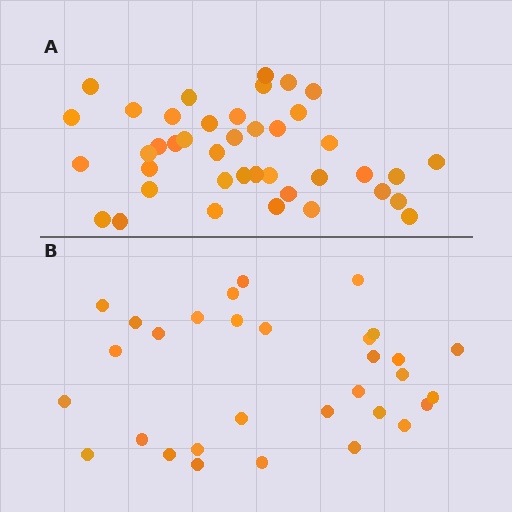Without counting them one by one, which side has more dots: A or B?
Region A (the top region) has more dots.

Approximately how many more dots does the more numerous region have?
Region A has roughly 10 or so more dots than region B.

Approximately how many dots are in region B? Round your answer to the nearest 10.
About 30 dots. (The exact count is 31, which rounds to 30.)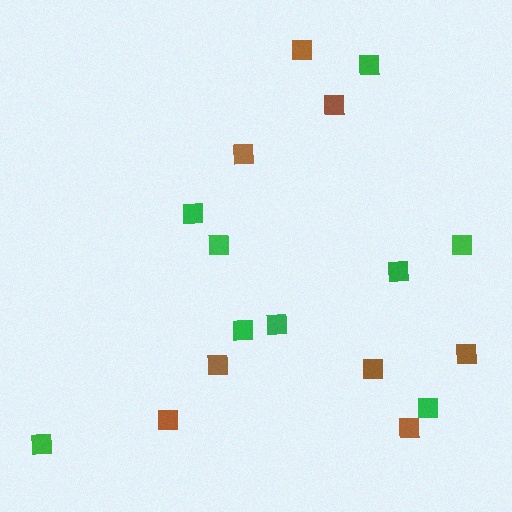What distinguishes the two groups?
There are 2 groups: one group of brown squares (8) and one group of green squares (9).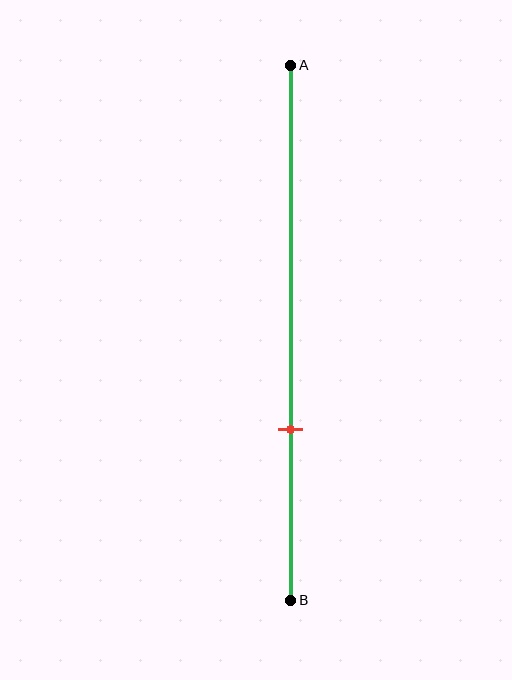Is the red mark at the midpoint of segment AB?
No, the mark is at about 70% from A, not at the 50% midpoint.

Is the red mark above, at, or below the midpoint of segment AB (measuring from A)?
The red mark is below the midpoint of segment AB.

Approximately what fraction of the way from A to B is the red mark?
The red mark is approximately 70% of the way from A to B.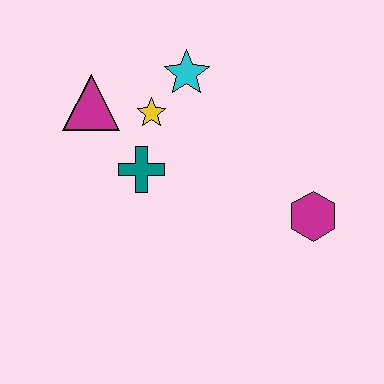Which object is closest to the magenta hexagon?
The teal cross is closest to the magenta hexagon.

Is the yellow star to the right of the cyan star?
No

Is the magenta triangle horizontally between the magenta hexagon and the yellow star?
No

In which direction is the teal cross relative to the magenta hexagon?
The teal cross is to the left of the magenta hexagon.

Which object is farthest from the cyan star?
The magenta hexagon is farthest from the cyan star.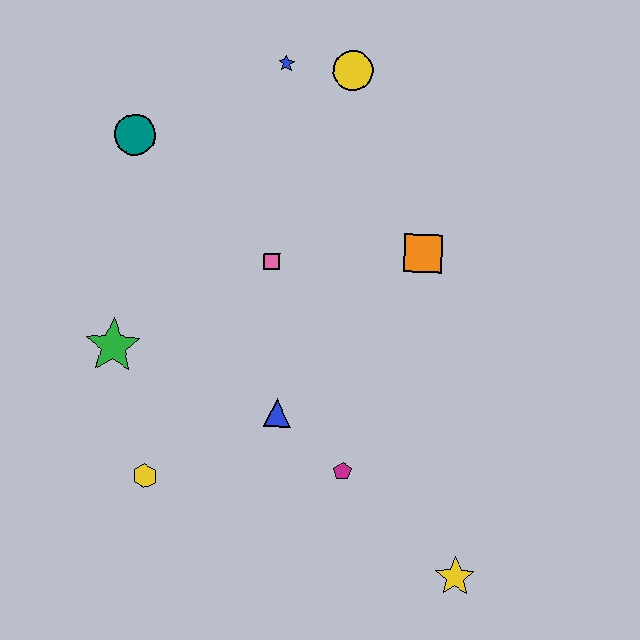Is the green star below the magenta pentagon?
No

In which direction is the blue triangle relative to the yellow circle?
The blue triangle is below the yellow circle.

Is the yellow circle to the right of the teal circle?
Yes